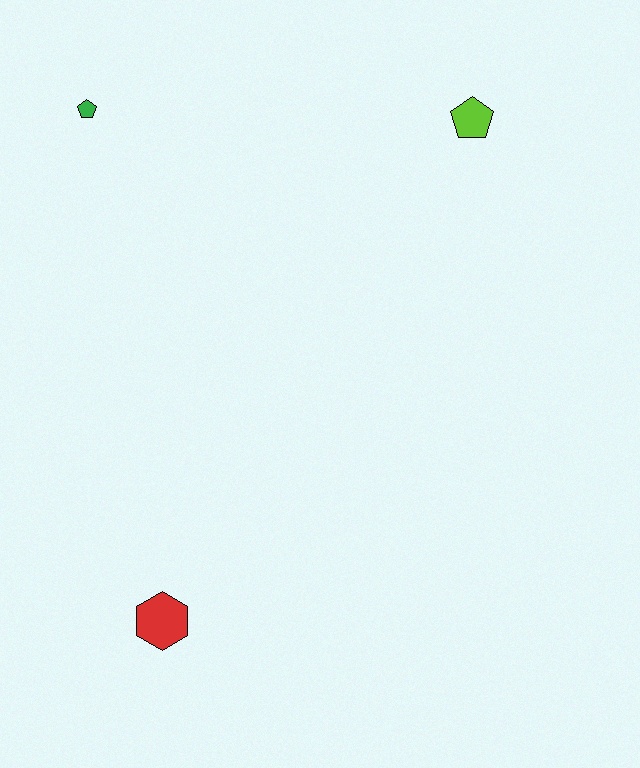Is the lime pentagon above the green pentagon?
No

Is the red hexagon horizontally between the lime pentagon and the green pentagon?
Yes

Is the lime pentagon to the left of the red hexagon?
No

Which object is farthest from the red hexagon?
The lime pentagon is farthest from the red hexagon.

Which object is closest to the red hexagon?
The green pentagon is closest to the red hexagon.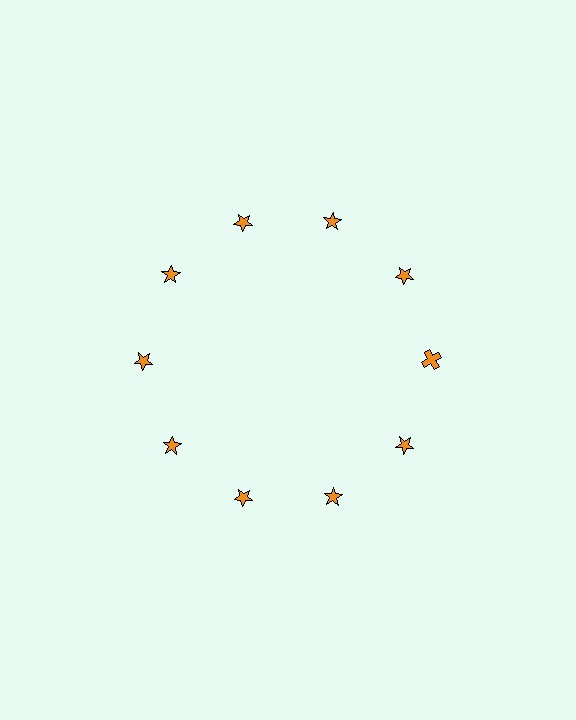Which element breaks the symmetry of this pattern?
The orange cross at roughly the 3 o'clock position breaks the symmetry. All other shapes are orange stars.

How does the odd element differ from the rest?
It has a different shape: cross instead of star.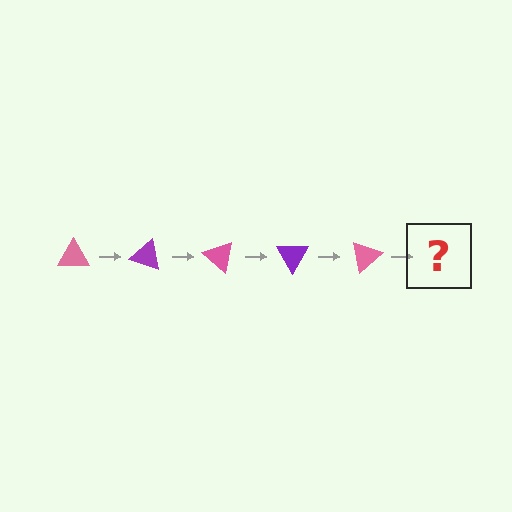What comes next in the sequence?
The next element should be a purple triangle, rotated 100 degrees from the start.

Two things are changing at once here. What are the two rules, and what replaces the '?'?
The two rules are that it rotates 20 degrees each step and the color cycles through pink and purple. The '?' should be a purple triangle, rotated 100 degrees from the start.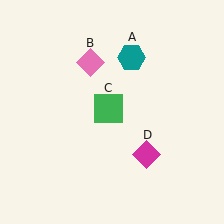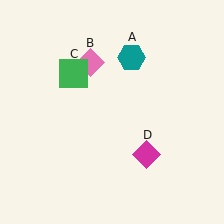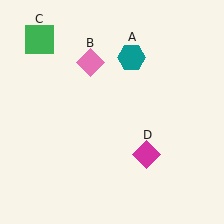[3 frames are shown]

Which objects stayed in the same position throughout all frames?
Teal hexagon (object A) and pink diamond (object B) and magenta diamond (object D) remained stationary.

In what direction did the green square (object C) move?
The green square (object C) moved up and to the left.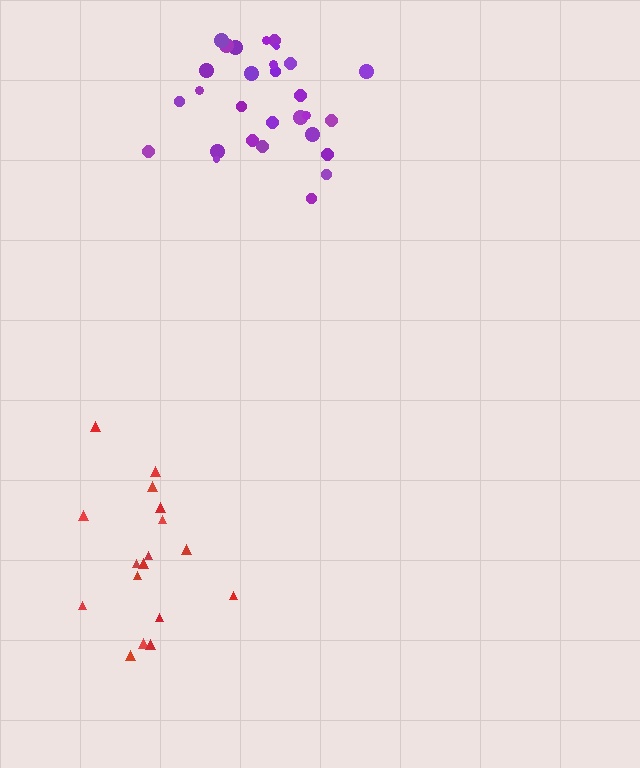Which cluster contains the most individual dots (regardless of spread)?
Purple (29).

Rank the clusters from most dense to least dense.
purple, red.